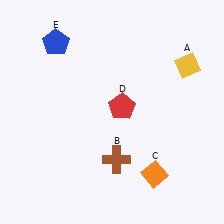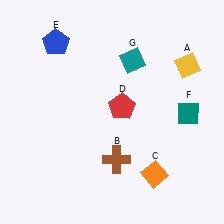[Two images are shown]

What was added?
A teal diamond (F), a teal diamond (G) were added in Image 2.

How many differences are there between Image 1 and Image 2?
There are 2 differences between the two images.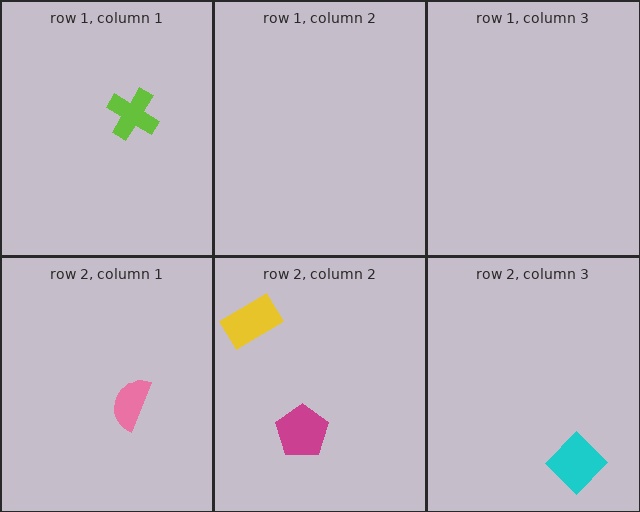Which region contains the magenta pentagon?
The row 2, column 2 region.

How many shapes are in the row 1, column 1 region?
1.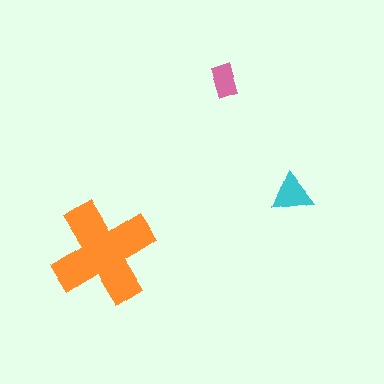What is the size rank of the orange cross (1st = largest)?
1st.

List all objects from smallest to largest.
The pink rectangle, the cyan triangle, the orange cross.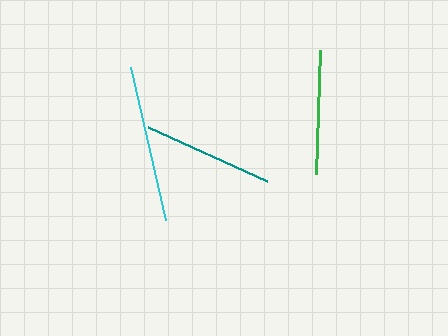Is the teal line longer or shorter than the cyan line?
The cyan line is longer than the teal line.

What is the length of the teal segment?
The teal segment is approximately 131 pixels long.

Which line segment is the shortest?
The green line is the shortest at approximately 125 pixels.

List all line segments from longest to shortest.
From longest to shortest: cyan, teal, green.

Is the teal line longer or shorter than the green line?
The teal line is longer than the green line.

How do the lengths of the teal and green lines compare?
The teal and green lines are approximately the same length.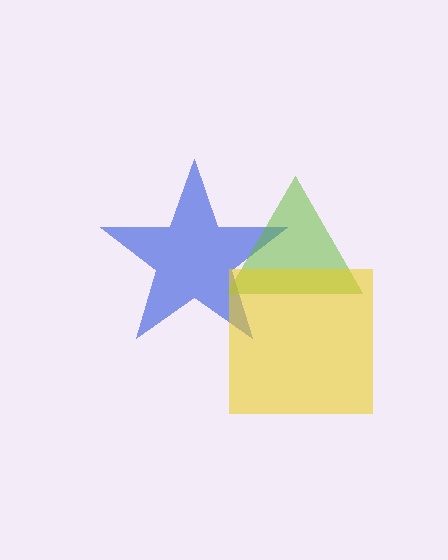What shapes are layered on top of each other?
The layered shapes are: a blue star, a lime triangle, a yellow square.